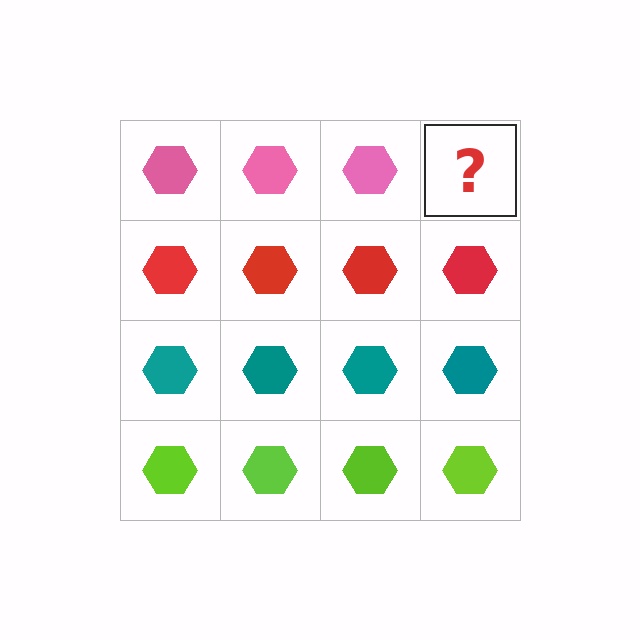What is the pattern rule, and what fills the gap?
The rule is that each row has a consistent color. The gap should be filled with a pink hexagon.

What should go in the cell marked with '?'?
The missing cell should contain a pink hexagon.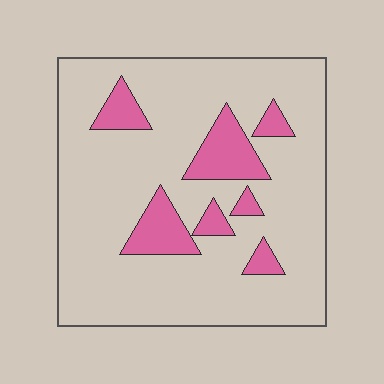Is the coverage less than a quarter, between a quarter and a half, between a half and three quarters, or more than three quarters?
Less than a quarter.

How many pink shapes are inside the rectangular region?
7.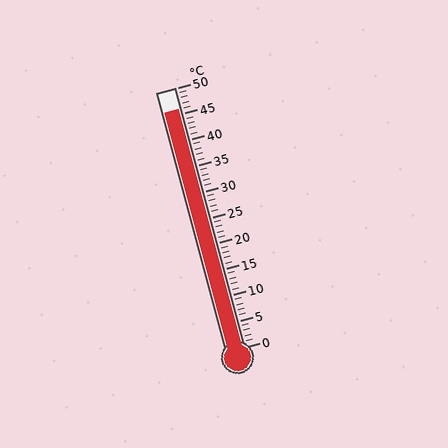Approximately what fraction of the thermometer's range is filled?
The thermometer is filled to approximately 90% of its range.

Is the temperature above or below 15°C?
The temperature is above 15°C.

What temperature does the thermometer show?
The thermometer shows approximately 46°C.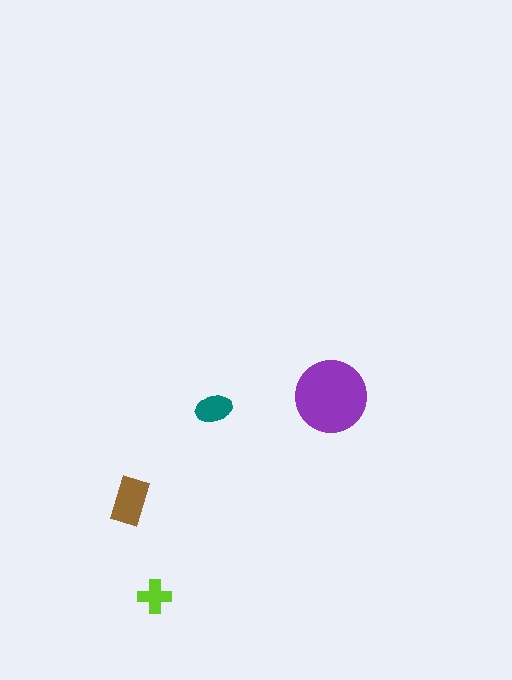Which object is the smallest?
The lime cross.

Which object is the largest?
The purple circle.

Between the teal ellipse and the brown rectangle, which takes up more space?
The brown rectangle.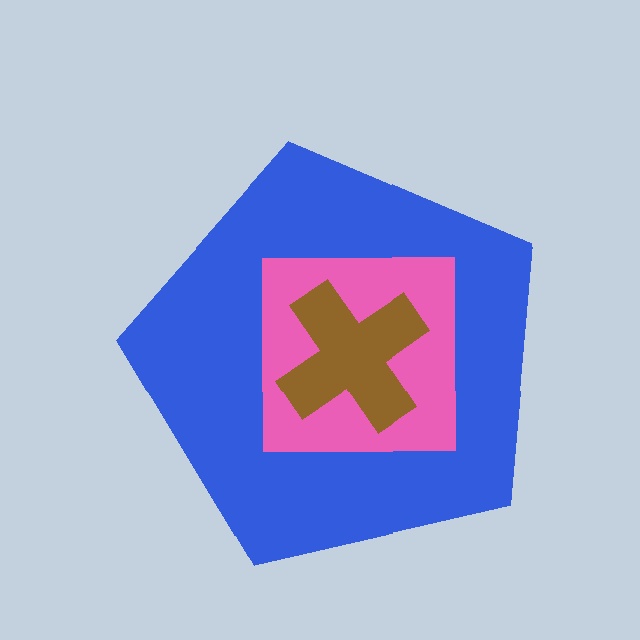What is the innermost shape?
The brown cross.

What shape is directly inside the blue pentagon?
The pink square.